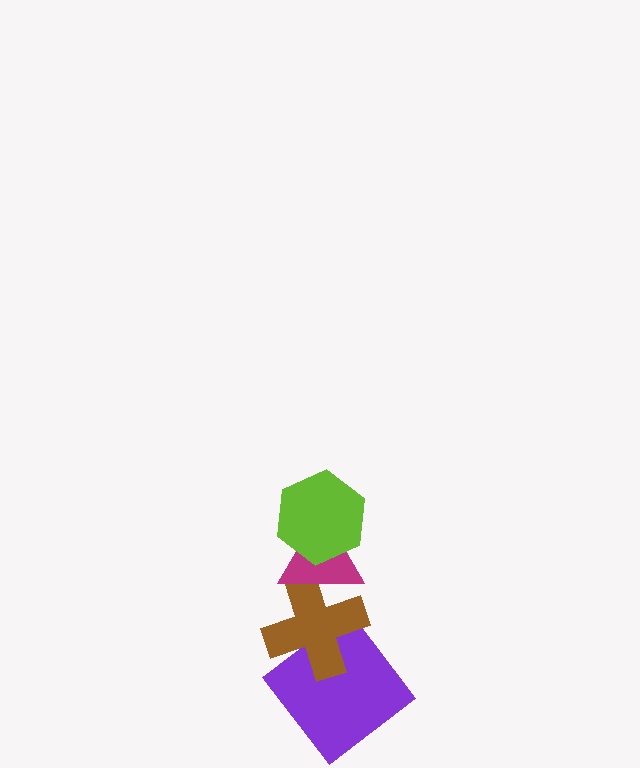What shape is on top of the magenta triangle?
The lime hexagon is on top of the magenta triangle.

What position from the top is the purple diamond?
The purple diamond is 4th from the top.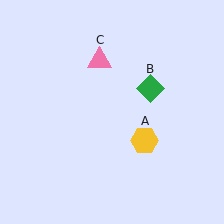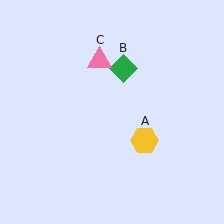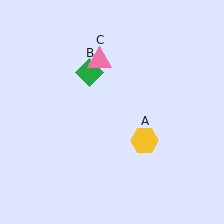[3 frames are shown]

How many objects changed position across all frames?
1 object changed position: green diamond (object B).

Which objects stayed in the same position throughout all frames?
Yellow hexagon (object A) and pink triangle (object C) remained stationary.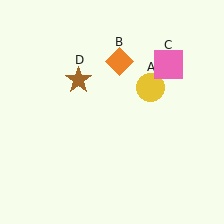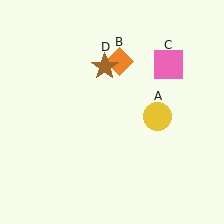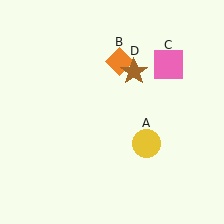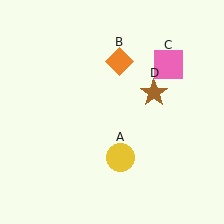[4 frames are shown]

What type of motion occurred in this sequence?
The yellow circle (object A), brown star (object D) rotated clockwise around the center of the scene.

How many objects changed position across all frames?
2 objects changed position: yellow circle (object A), brown star (object D).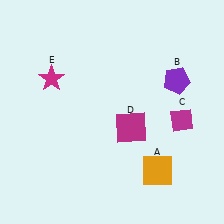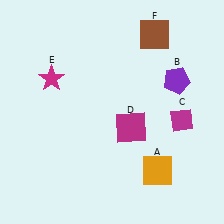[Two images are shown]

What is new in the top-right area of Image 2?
A brown square (F) was added in the top-right area of Image 2.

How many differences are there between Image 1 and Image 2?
There is 1 difference between the two images.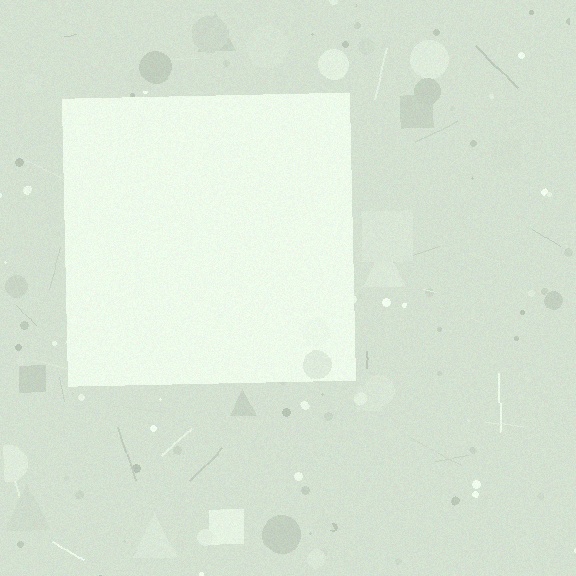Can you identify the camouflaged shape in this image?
The camouflaged shape is a square.